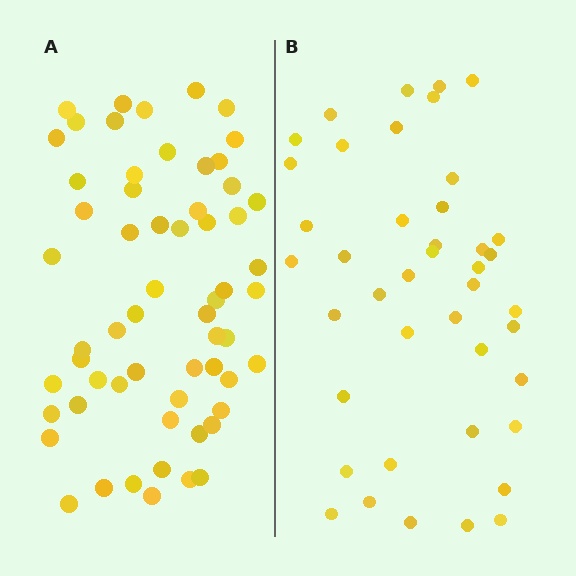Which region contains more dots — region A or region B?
Region A (the left region) has more dots.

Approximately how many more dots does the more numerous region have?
Region A has approximately 20 more dots than region B.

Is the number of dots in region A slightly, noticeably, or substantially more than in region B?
Region A has noticeably more, but not dramatically so. The ratio is roughly 1.4 to 1.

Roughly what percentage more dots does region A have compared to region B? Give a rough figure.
About 45% more.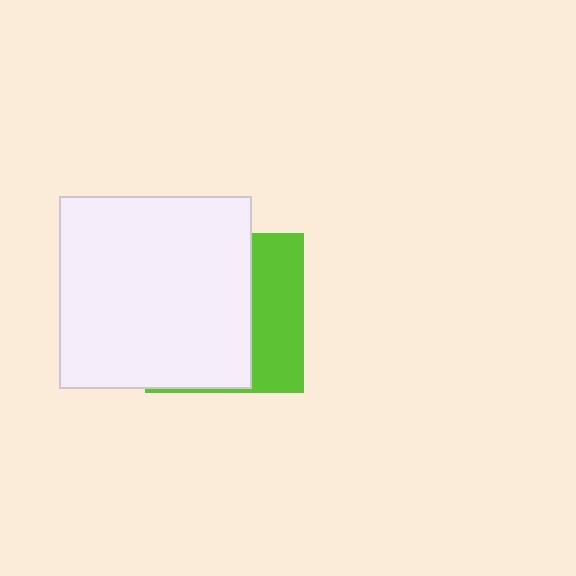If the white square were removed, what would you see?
You would see the complete lime square.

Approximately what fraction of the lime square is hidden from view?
Roughly 65% of the lime square is hidden behind the white square.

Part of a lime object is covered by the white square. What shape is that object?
It is a square.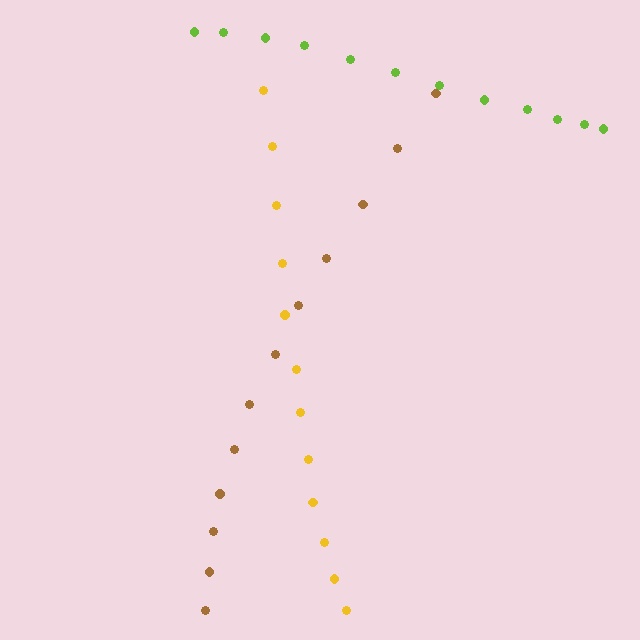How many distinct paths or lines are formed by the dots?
There are 3 distinct paths.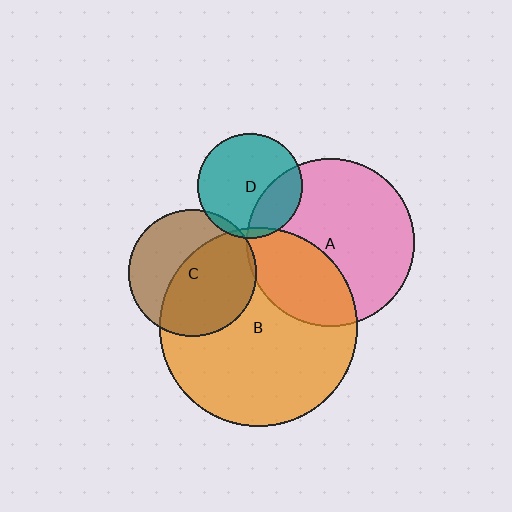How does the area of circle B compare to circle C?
Approximately 2.4 times.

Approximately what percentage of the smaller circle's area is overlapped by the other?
Approximately 55%.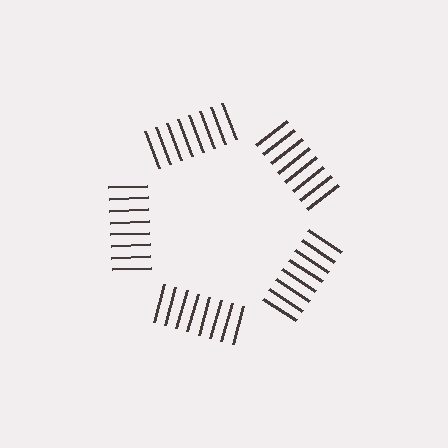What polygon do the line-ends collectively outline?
An illusory pentagon — the line segments terminate on its edges but no continuous stroke is drawn.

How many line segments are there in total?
40 — 8 along each of the 5 edges.